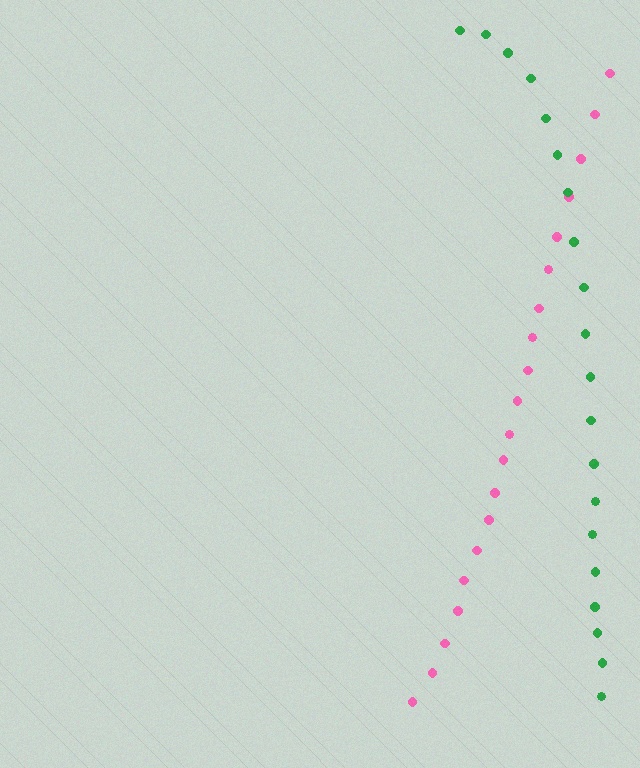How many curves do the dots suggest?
There are 2 distinct paths.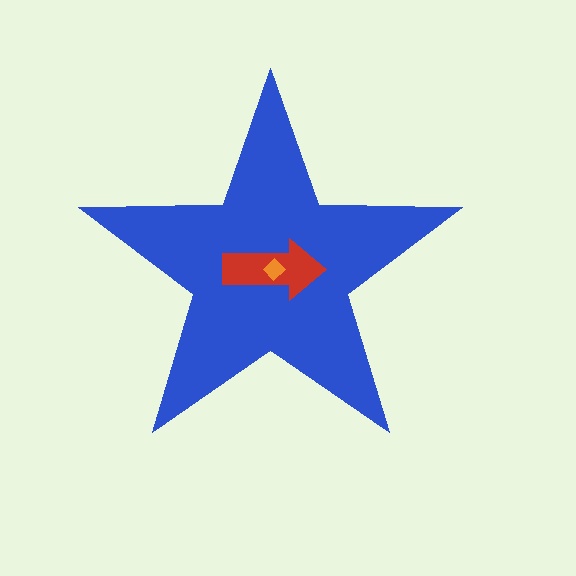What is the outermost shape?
The blue star.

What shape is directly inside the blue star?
The red arrow.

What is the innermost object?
The orange diamond.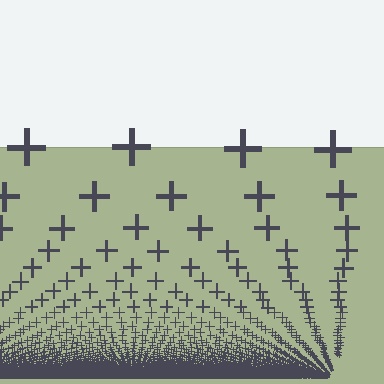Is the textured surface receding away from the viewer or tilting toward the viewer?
The surface appears to tilt toward the viewer. Texture elements get larger and sparser toward the top.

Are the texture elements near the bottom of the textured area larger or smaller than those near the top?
Smaller. The gradient is inverted — elements near the bottom are smaller and denser.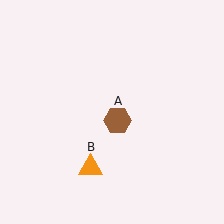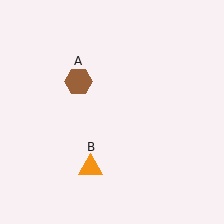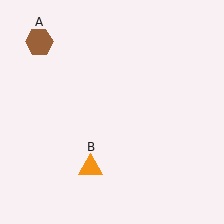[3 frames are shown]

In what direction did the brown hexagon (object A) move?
The brown hexagon (object A) moved up and to the left.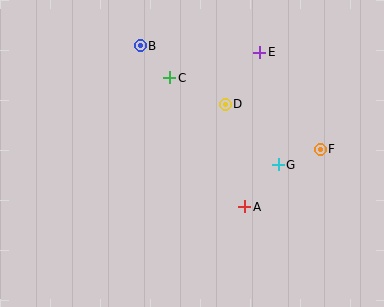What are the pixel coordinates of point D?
Point D is at (225, 104).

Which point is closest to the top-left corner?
Point B is closest to the top-left corner.